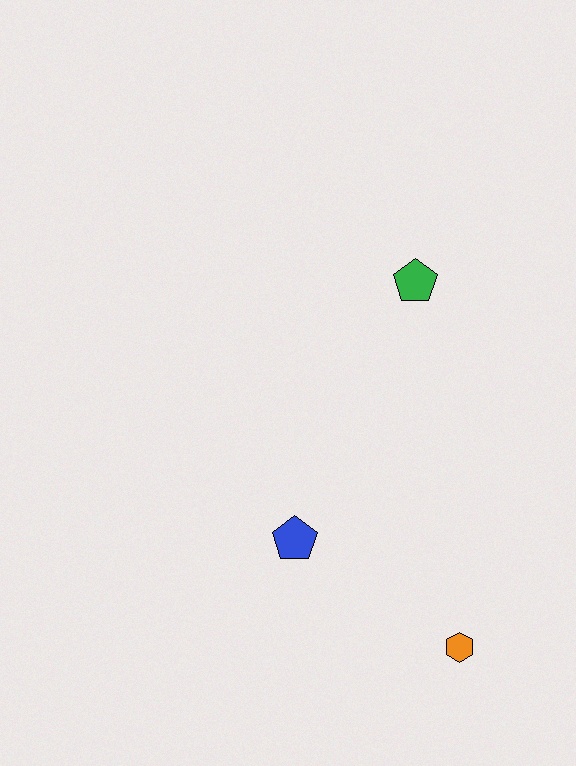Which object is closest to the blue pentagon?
The orange hexagon is closest to the blue pentagon.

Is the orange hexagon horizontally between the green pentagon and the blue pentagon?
No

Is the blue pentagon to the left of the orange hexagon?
Yes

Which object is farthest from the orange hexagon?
The green pentagon is farthest from the orange hexagon.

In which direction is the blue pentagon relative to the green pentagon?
The blue pentagon is below the green pentagon.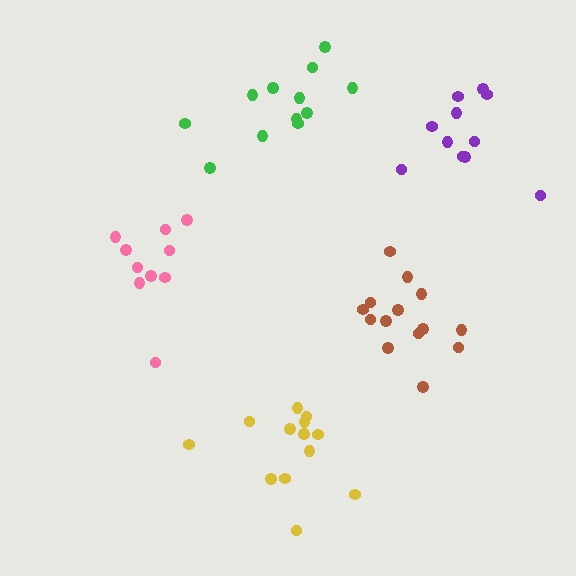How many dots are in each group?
Group 1: 10 dots, Group 2: 14 dots, Group 3: 11 dots, Group 4: 12 dots, Group 5: 13 dots (60 total).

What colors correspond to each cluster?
The clusters are colored: pink, brown, purple, green, yellow.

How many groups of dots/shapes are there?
There are 5 groups.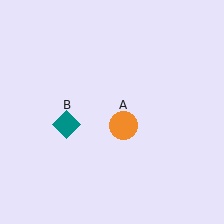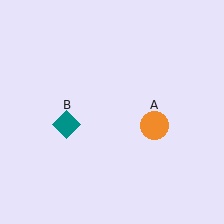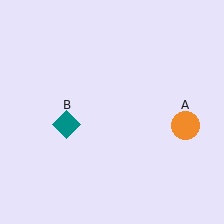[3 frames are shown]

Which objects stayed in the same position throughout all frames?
Teal diamond (object B) remained stationary.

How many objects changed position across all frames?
1 object changed position: orange circle (object A).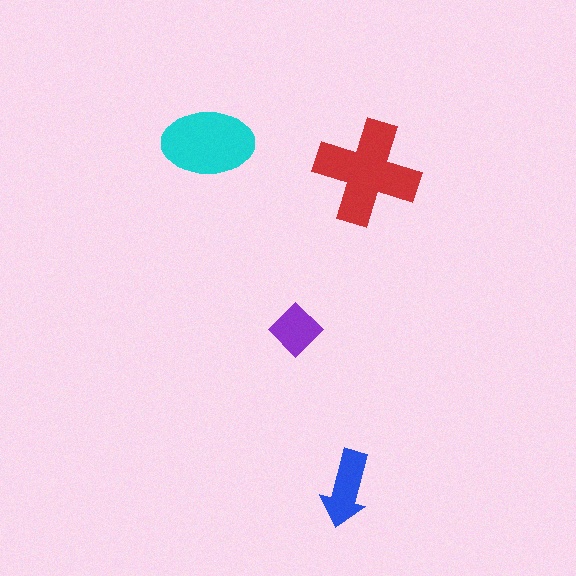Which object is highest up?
The cyan ellipse is topmost.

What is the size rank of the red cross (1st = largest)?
1st.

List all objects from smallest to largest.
The purple diamond, the blue arrow, the cyan ellipse, the red cross.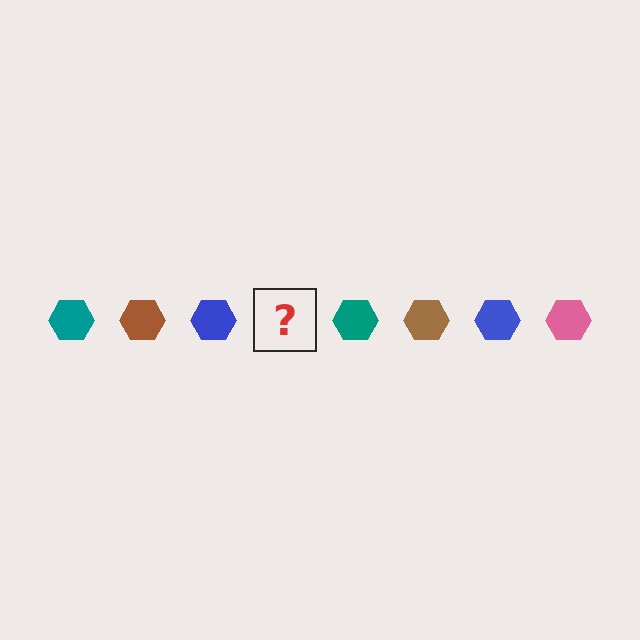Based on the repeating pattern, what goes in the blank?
The blank should be a pink hexagon.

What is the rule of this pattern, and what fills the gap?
The rule is that the pattern cycles through teal, brown, blue, pink hexagons. The gap should be filled with a pink hexagon.